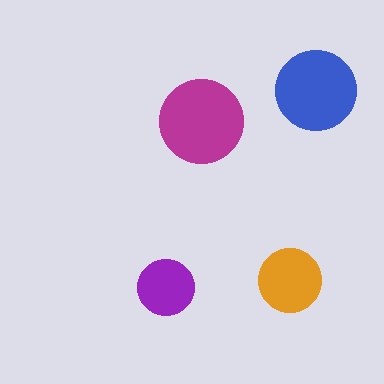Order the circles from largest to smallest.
the magenta one, the blue one, the orange one, the purple one.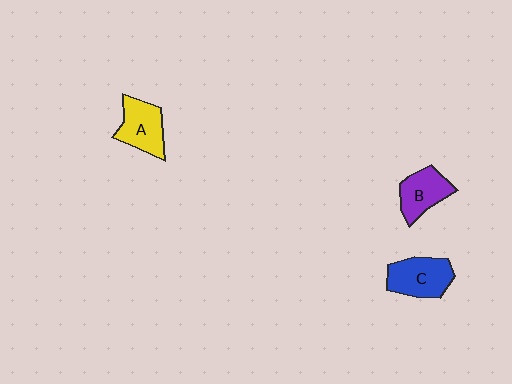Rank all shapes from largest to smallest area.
From largest to smallest: C (blue), A (yellow), B (purple).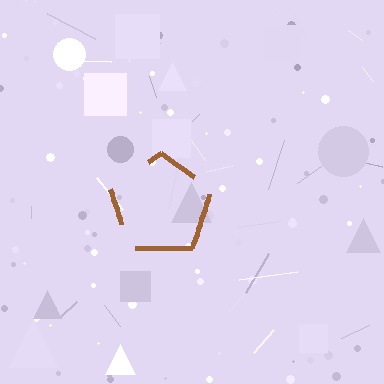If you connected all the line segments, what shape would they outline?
They would outline a pentagon.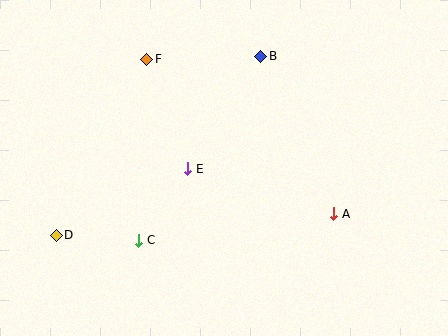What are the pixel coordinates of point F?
Point F is at (147, 59).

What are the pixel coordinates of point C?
Point C is at (139, 240).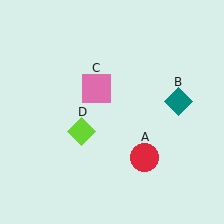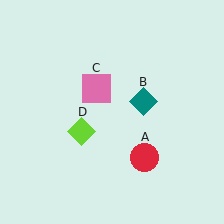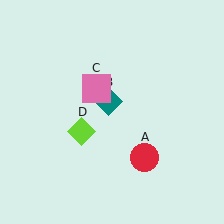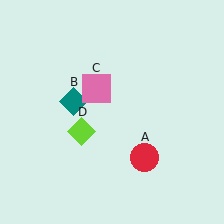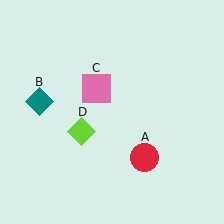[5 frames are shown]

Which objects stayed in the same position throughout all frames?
Red circle (object A) and pink square (object C) and lime diamond (object D) remained stationary.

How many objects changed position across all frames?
1 object changed position: teal diamond (object B).